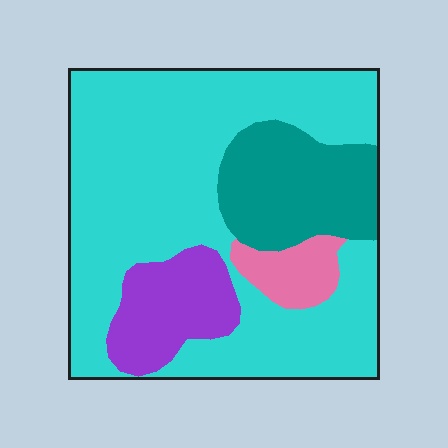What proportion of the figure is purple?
Purple covers around 10% of the figure.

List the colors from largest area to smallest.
From largest to smallest: cyan, teal, purple, pink.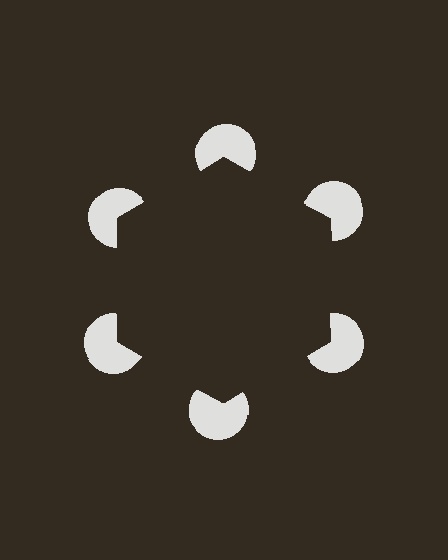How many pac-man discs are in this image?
There are 6 — one at each vertex of the illusory hexagon.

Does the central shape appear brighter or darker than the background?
It typically appears slightly darker than the background, even though no actual brightness change is drawn.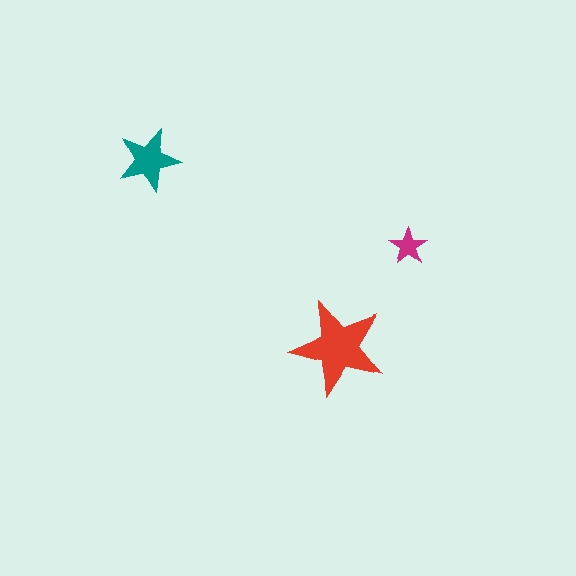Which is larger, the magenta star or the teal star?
The teal one.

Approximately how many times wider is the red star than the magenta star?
About 2.5 times wider.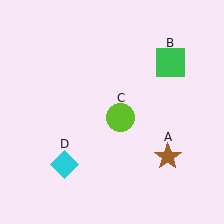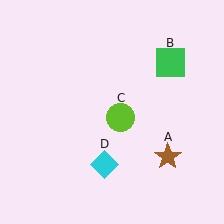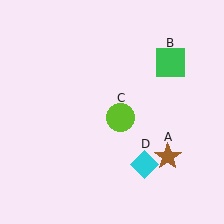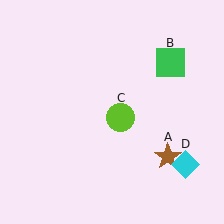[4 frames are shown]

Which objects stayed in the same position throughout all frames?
Brown star (object A) and green square (object B) and lime circle (object C) remained stationary.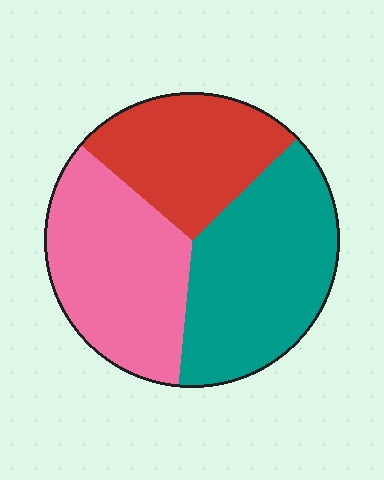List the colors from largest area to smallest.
From largest to smallest: teal, pink, red.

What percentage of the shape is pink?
Pink takes up about one third (1/3) of the shape.